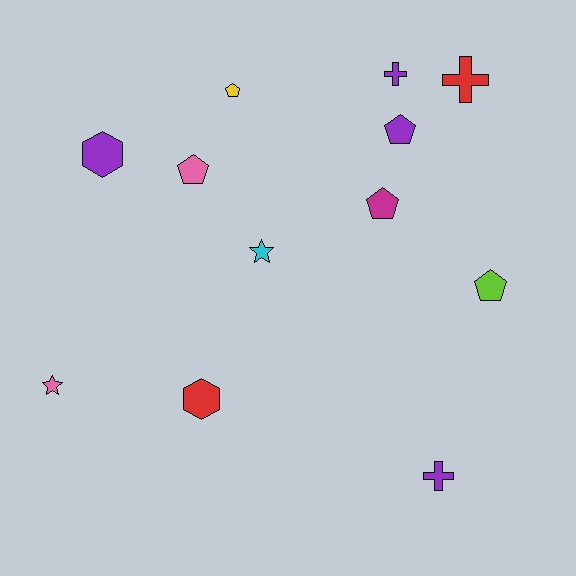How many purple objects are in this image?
There are 4 purple objects.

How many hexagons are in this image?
There are 2 hexagons.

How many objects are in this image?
There are 12 objects.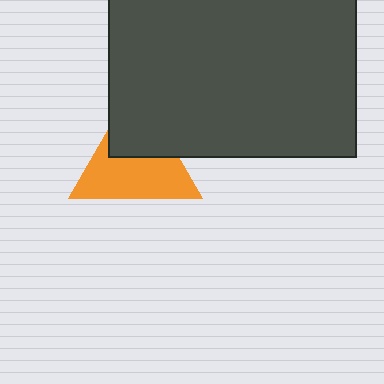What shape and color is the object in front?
The object in front is a dark gray rectangle.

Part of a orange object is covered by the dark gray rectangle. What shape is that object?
It is a triangle.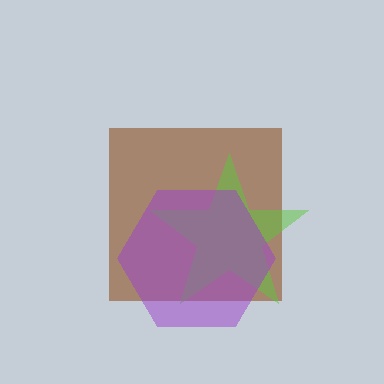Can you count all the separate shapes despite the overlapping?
Yes, there are 3 separate shapes.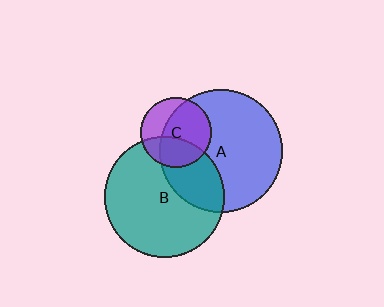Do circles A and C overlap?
Yes.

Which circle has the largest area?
Circle A (blue).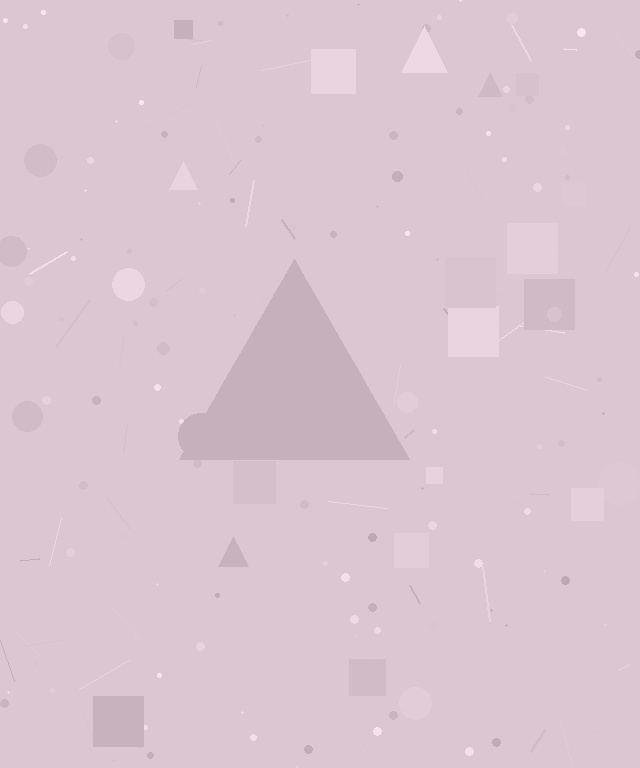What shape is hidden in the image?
A triangle is hidden in the image.